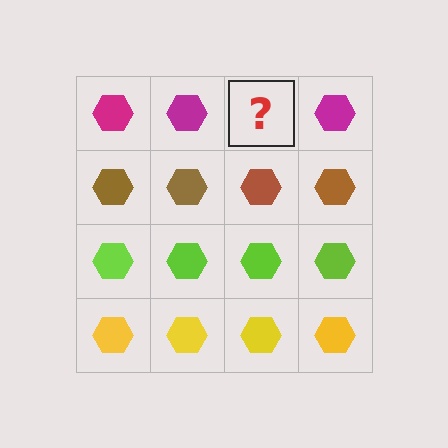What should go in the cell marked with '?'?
The missing cell should contain a magenta hexagon.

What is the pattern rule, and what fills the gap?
The rule is that each row has a consistent color. The gap should be filled with a magenta hexagon.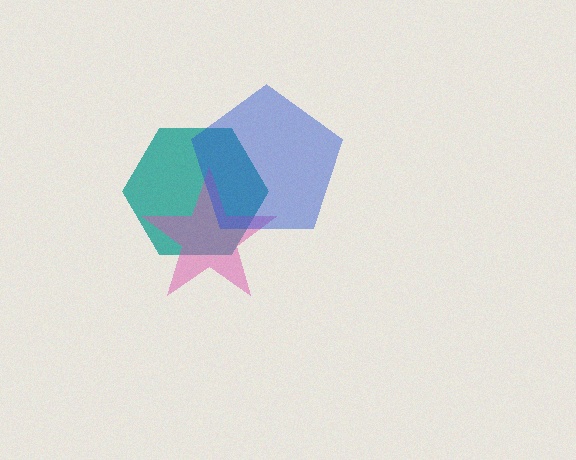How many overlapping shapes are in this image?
There are 3 overlapping shapes in the image.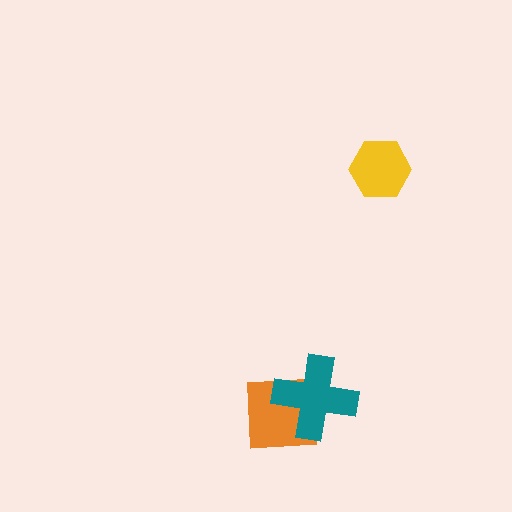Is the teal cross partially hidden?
No, no other shape covers it.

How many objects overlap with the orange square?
1 object overlaps with the orange square.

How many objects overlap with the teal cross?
1 object overlaps with the teal cross.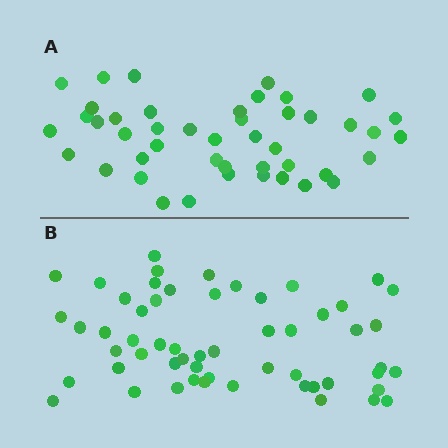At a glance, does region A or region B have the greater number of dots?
Region B (the bottom region) has more dots.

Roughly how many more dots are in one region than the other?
Region B has roughly 12 or so more dots than region A.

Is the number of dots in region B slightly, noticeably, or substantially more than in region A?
Region B has only slightly more — the two regions are fairly close. The ratio is roughly 1.2 to 1.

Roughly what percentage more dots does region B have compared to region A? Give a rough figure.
About 25% more.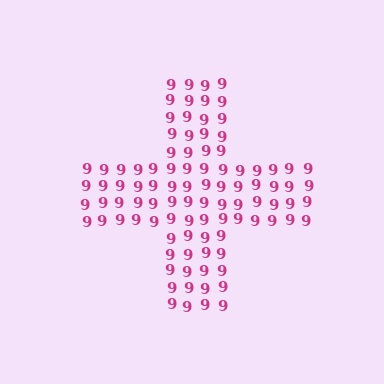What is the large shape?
The large shape is a cross.